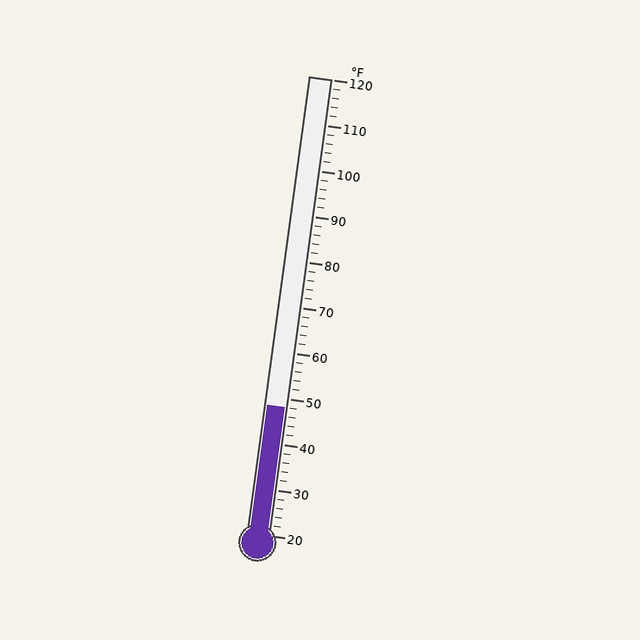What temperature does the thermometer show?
The thermometer shows approximately 48°F.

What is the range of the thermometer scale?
The thermometer scale ranges from 20°F to 120°F.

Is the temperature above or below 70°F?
The temperature is below 70°F.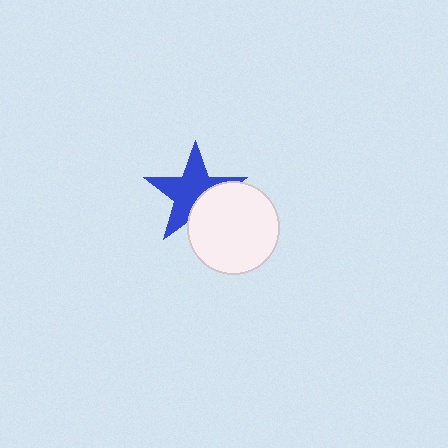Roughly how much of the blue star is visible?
Most of it is visible (roughly 66%).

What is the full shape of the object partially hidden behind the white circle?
The partially hidden object is a blue star.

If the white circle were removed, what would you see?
You would see the complete blue star.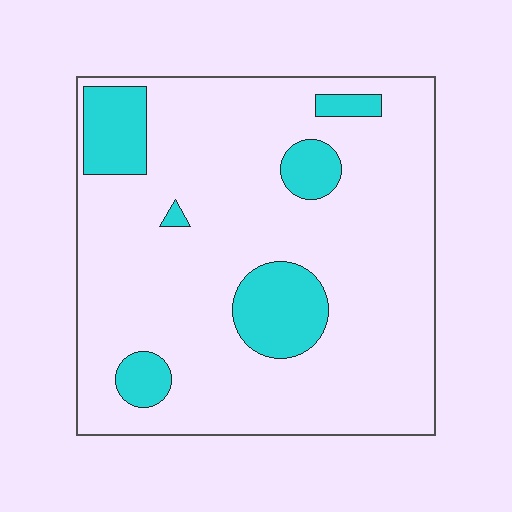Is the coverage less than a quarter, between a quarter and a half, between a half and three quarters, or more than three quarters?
Less than a quarter.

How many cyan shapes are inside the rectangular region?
6.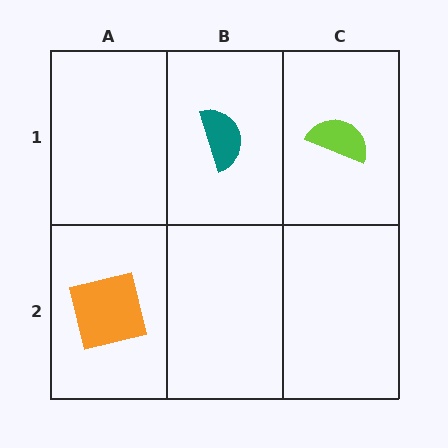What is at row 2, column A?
An orange square.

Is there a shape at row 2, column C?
No, that cell is empty.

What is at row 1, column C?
A lime semicircle.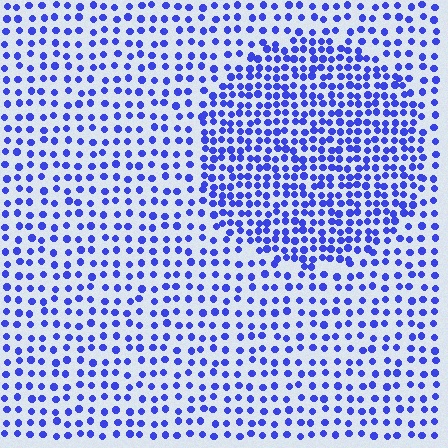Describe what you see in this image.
The image contains small blue elements arranged at two different densities. A circle-shaped region is visible where the elements are more densely packed than the surrounding area.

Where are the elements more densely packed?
The elements are more densely packed inside the circle boundary.